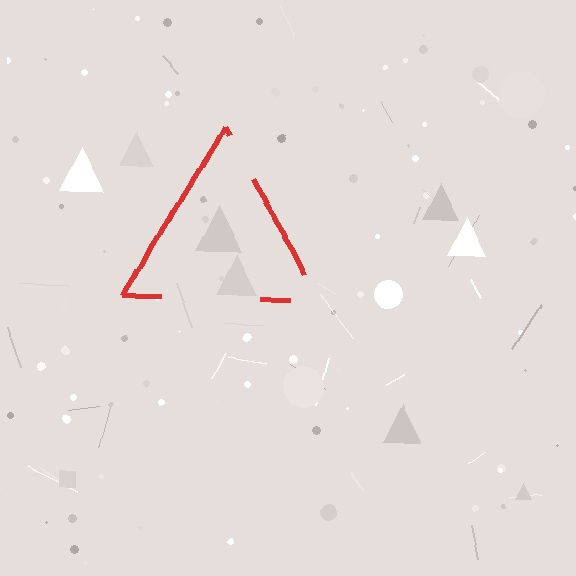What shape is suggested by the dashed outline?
The dashed outline suggests a triangle.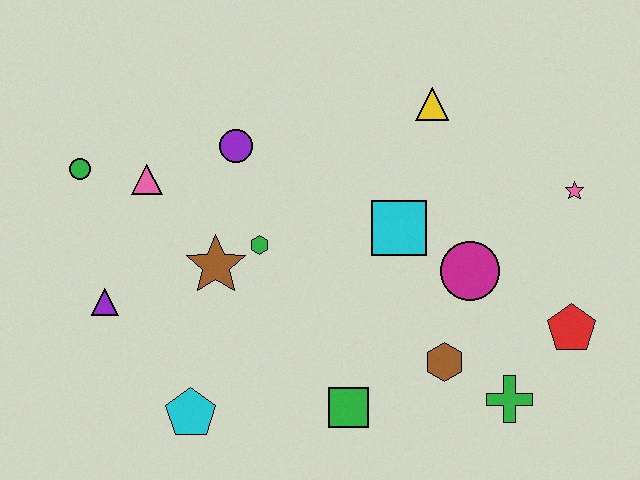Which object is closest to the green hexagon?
The brown star is closest to the green hexagon.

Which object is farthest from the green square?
The green circle is farthest from the green square.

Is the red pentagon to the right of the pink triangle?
Yes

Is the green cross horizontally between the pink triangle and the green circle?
No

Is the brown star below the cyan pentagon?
No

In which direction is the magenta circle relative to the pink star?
The magenta circle is to the left of the pink star.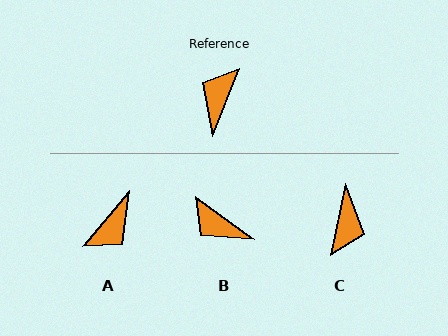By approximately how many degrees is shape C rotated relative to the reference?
Approximately 170 degrees clockwise.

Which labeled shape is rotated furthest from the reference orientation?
C, about 170 degrees away.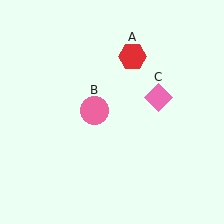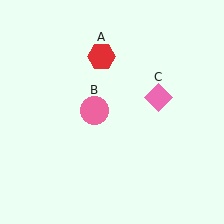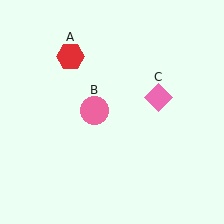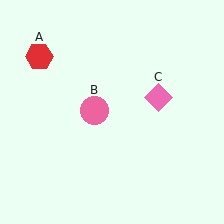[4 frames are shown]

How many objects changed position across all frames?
1 object changed position: red hexagon (object A).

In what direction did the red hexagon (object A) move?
The red hexagon (object A) moved left.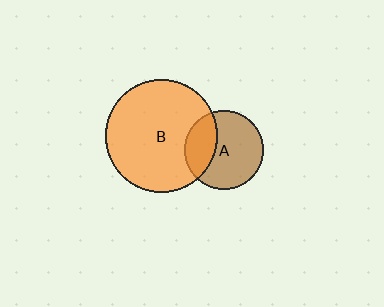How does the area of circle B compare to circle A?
Approximately 2.0 times.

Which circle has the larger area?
Circle B (orange).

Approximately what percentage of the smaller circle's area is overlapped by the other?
Approximately 30%.